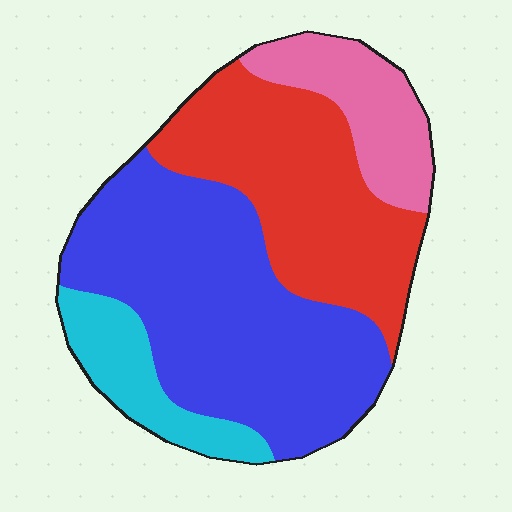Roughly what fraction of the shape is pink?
Pink takes up about one eighth (1/8) of the shape.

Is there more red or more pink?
Red.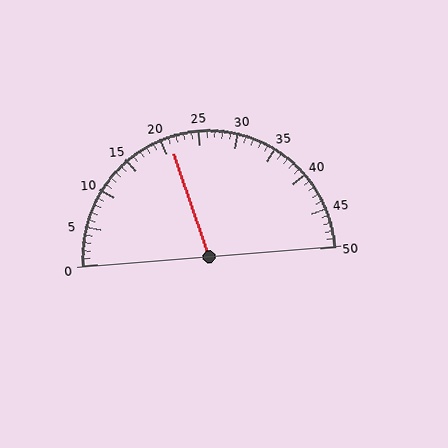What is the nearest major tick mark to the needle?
The nearest major tick mark is 20.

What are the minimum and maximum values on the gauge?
The gauge ranges from 0 to 50.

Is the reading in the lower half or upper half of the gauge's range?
The reading is in the lower half of the range (0 to 50).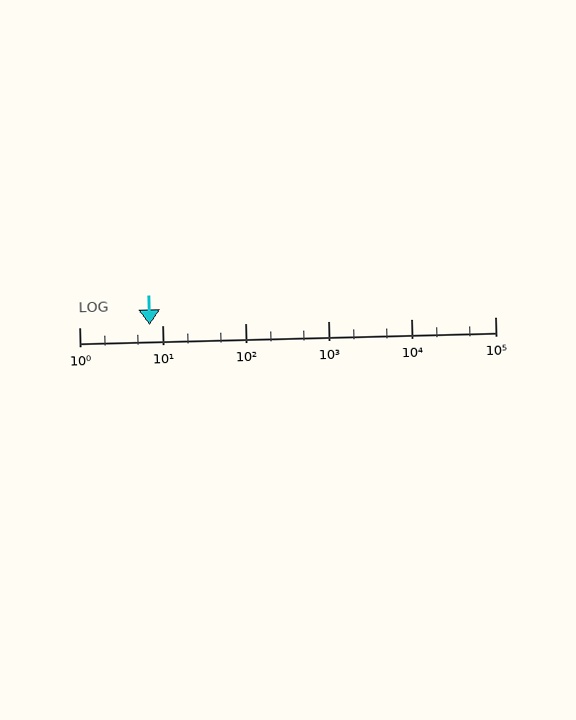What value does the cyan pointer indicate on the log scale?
The pointer indicates approximately 7.1.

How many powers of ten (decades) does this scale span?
The scale spans 5 decades, from 1 to 100000.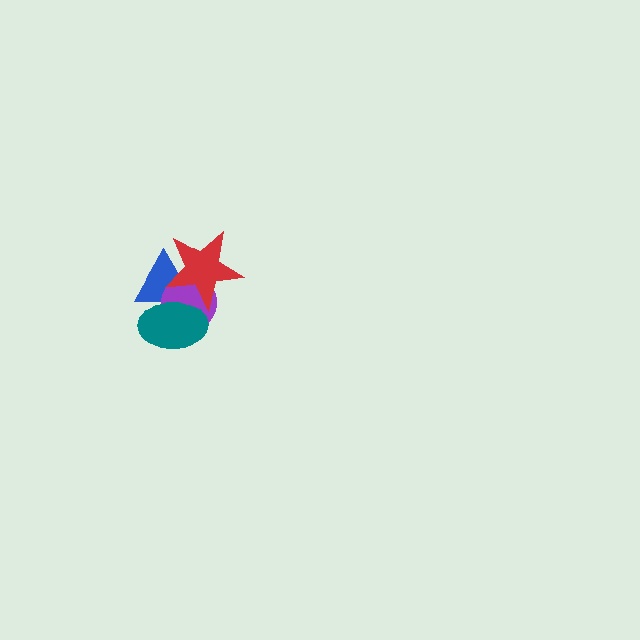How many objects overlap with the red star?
3 objects overlap with the red star.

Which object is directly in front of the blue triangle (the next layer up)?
The purple circle is directly in front of the blue triangle.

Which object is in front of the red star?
The teal ellipse is in front of the red star.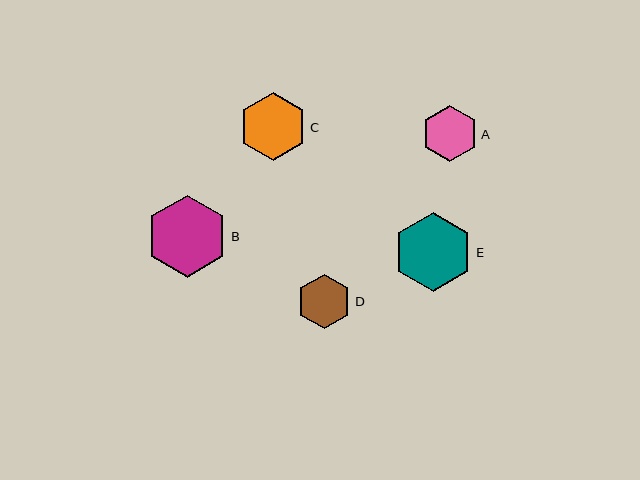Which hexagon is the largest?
Hexagon B is the largest with a size of approximately 82 pixels.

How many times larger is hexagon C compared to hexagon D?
Hexagon C is approximately 1.2 times the size of hexagon D.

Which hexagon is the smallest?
Hexagon D is the smallest with a size of approximately 55 pixels.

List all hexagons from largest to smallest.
From largest to smallest: B, E, C, A, D.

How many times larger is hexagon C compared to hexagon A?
Hexagon C is approximately 1.2 times the size of hexagon A.